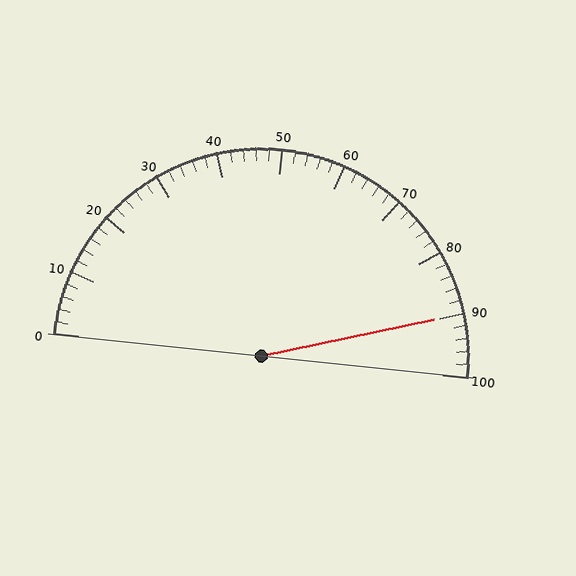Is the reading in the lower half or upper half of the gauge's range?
The reading is in the upper half of the range (0 to 100).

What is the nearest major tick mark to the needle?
The nearest major tick mark is 90.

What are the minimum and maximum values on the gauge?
The gauge ranges from 0 to 100.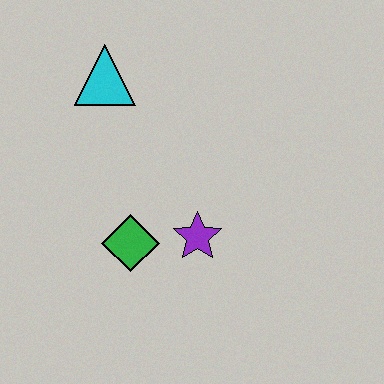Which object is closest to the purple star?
The green diamond is closest to the purple star.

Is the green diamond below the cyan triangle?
Yes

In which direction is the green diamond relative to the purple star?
The green diamond is to the left of the purple star.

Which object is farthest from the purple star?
The cyan triangle is farthest from the purple star.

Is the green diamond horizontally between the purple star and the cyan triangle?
Yes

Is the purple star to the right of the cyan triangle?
Yes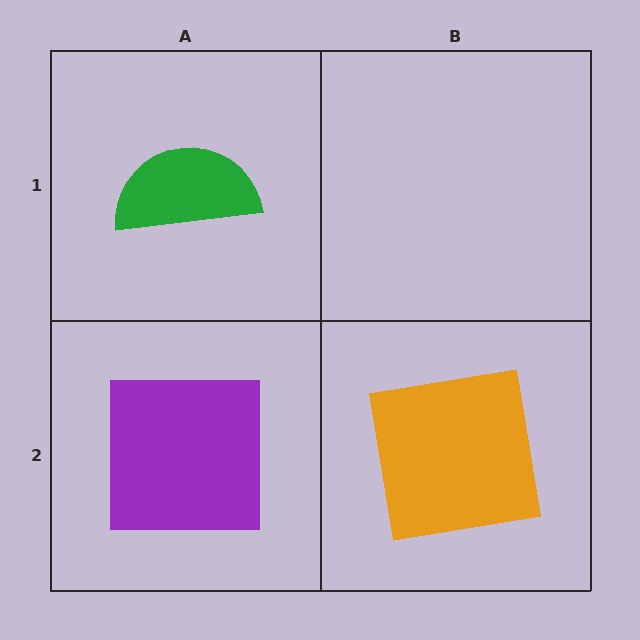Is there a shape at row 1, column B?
No, that cell is empty.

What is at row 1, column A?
A green semicircle.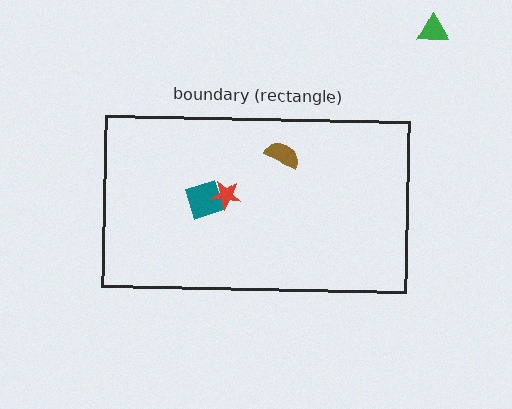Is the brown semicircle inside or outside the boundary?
Inside.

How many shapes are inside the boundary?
3 inside, 1 outside.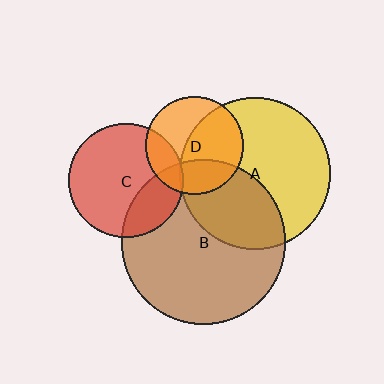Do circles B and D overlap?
Yes.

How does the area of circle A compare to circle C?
Approximately 1.7 times.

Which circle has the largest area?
Circle B (brown).